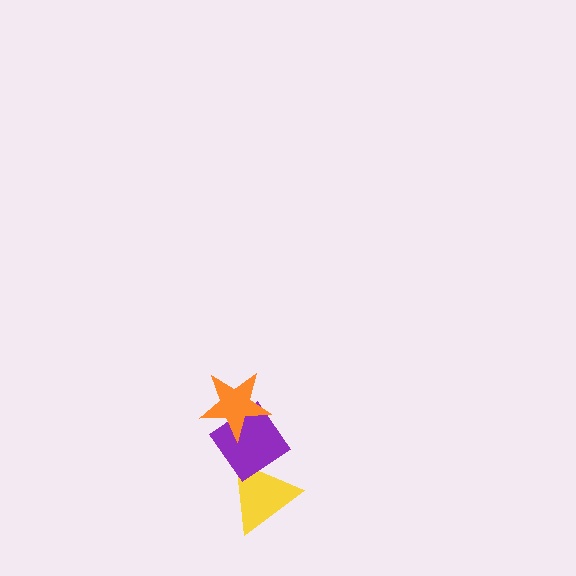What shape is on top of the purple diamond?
The orange star is on top of the purple diamond.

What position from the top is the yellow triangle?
The yellow triangle is 3rd from the top.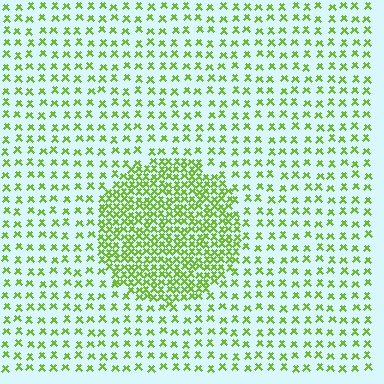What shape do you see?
I see a circle.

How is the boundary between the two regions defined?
The boundary is defined by a change in element density (approximately 2.6x ratio). All elements are the same color, size, and shape.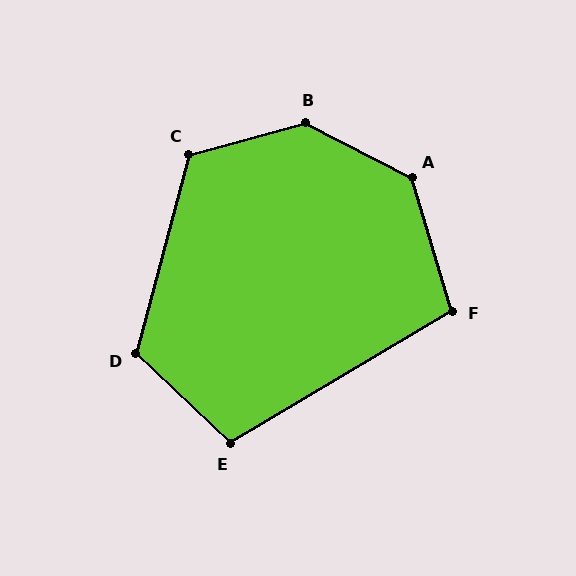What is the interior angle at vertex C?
Approximately 120 degrees (obtuse).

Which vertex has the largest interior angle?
B, at approximately 138 degrees.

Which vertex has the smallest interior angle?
F, at approximately 104 degrees.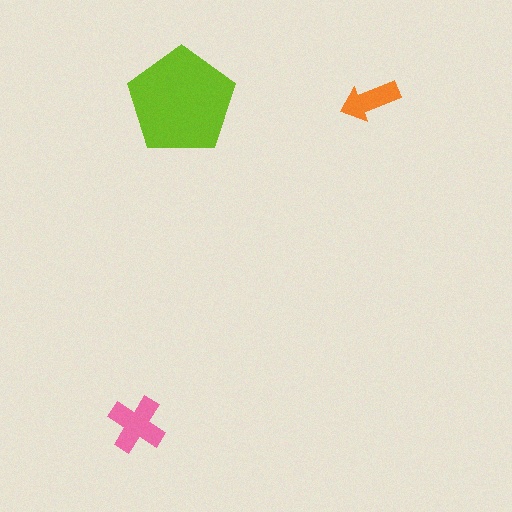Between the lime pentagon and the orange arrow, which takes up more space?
The lime pentagon.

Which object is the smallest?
The orange arrow.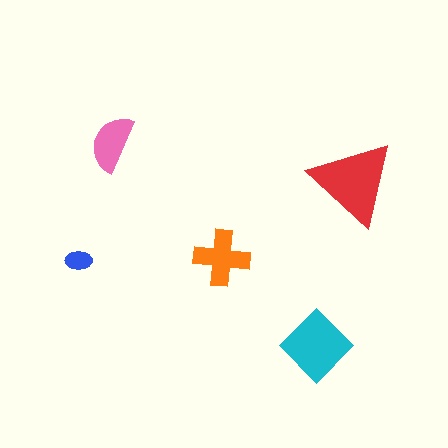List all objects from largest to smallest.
The red triangle, the cyan diamond, the orange cross, the pink semicircle, the blue ellipse.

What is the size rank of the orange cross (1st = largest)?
3rd.